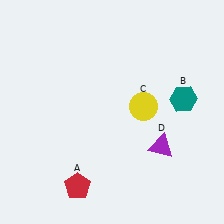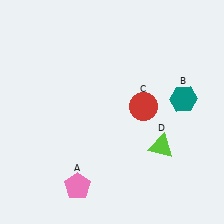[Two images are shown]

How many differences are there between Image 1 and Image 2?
There are 3 differences between the two images.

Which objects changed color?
A changed from red to pink. C changed from yellow to red. D changed from purple to lime.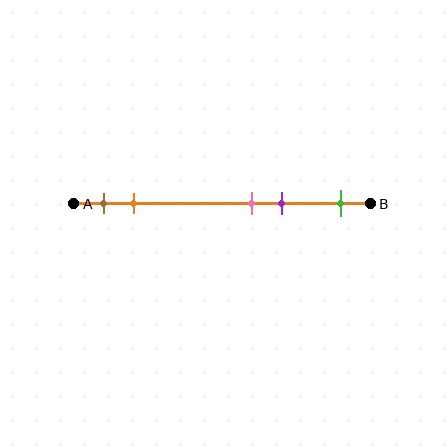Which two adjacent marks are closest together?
The pink and purple marks are the closest adjacent pair.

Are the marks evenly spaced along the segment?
No, the marks are not evenly spaced.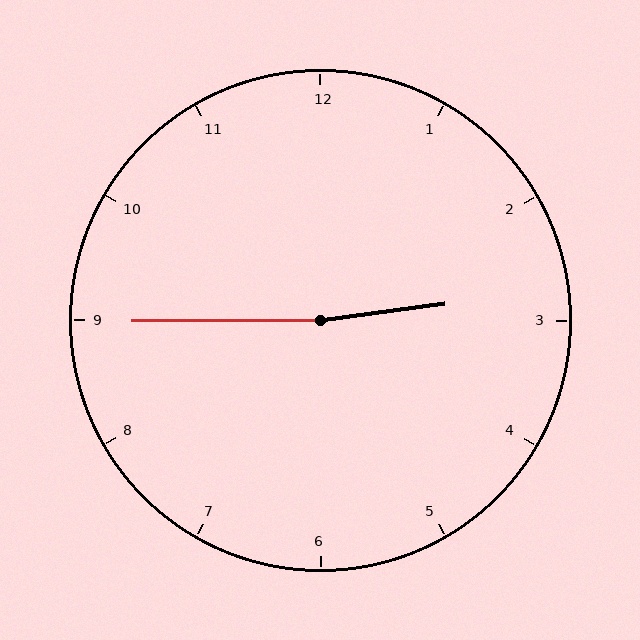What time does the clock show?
2:45.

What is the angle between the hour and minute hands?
Approximately 172 degrees.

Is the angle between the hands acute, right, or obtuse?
It is obtuse.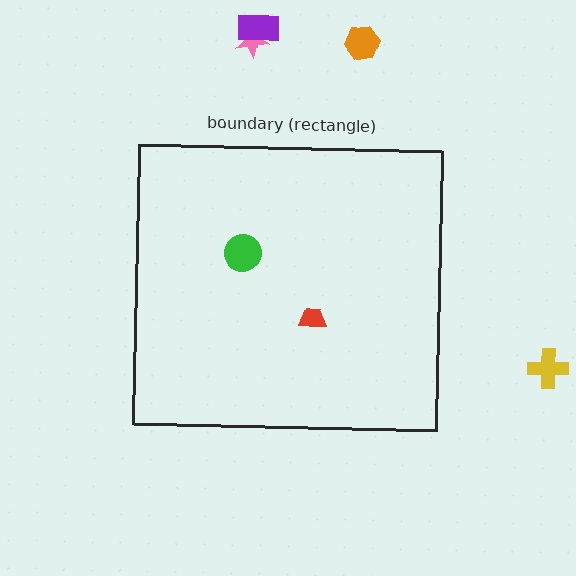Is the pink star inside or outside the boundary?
Outside.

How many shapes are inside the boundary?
2 inside, 4 outside.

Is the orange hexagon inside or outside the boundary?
Outside.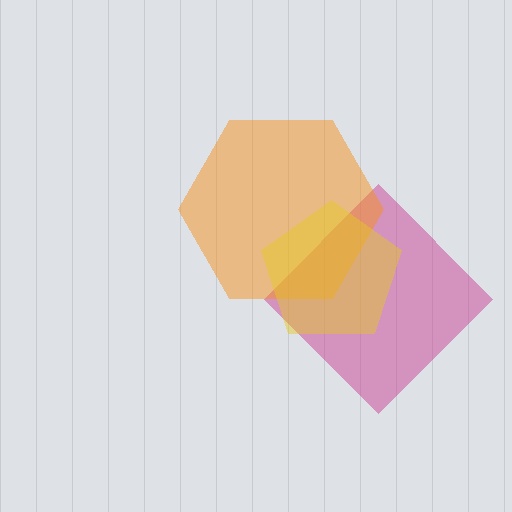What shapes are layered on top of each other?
The layered shapes are: a magenta diamond, an orange hexagon, a yellow pentagon.